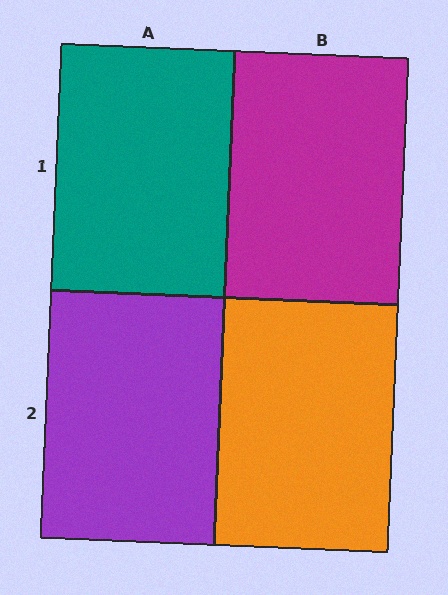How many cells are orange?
1 cell is orange.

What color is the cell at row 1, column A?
Teal.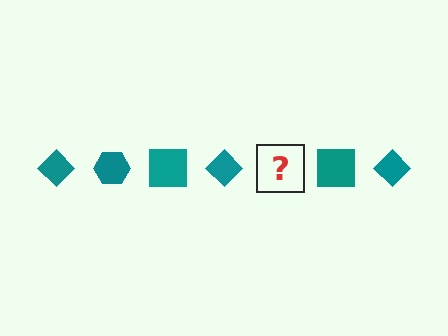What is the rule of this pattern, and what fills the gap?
The rule is that the pattern cycles through diamond, hexagon, square shapes in teal. The gap should be filled with a teal hexagon.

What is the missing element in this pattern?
The missing element is a teal hexagon.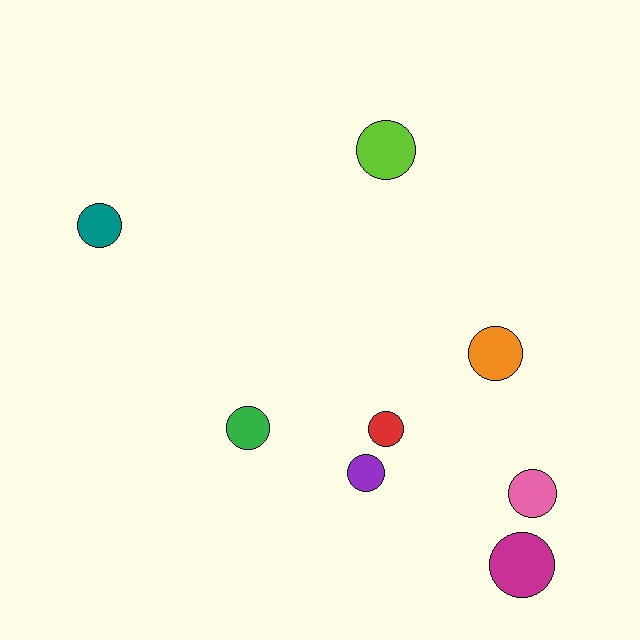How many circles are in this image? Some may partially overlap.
There are 8 circles.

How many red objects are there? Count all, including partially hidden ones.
There is 1 red object.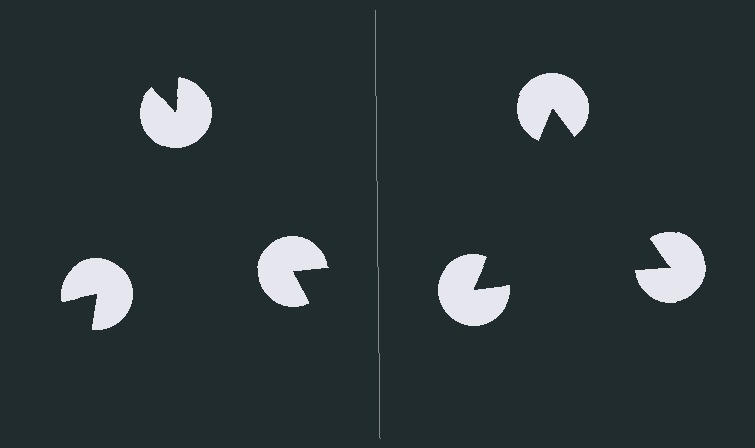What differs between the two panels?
The pac-man discs are positioned identically on both sides; only the wedge orientations differ. On the right they align to a triangle; on the left they are misaligned.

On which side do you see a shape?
An illusory triangle appears on the right side. On the left side the wedge cuts are rotated, so no coherent shape forms.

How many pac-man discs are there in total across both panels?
6 — 3 on each side.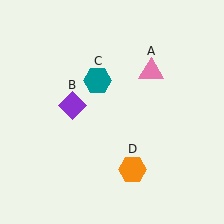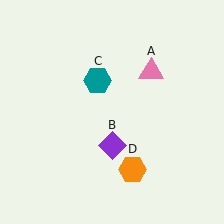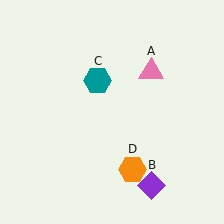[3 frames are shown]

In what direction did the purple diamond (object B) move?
The purple diamond (object B) moved down and to the right.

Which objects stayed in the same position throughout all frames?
Pink triangle (object A) and teal hexagon (object C) and orange hexagon (object D) remained stationary.